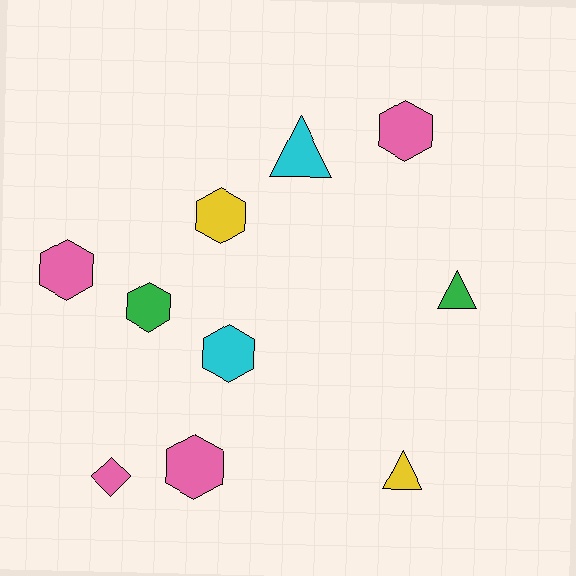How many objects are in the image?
There are 10 objects.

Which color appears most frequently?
Pink, with 4 objects.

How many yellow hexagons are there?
There is 1 yellow hexagon.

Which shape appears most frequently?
Hexagon, with 6 objects.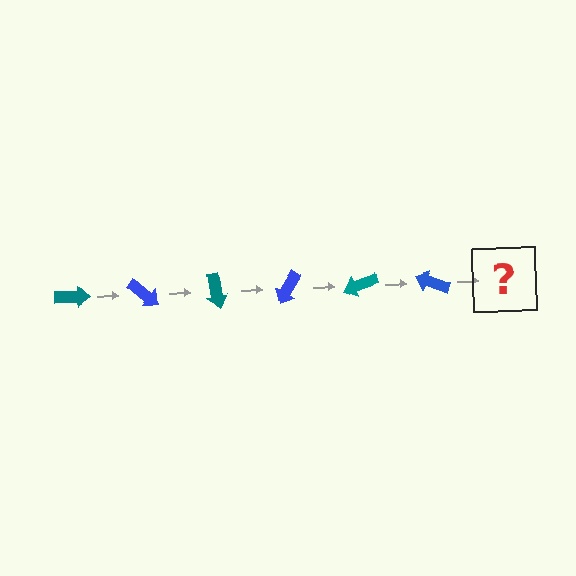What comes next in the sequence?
The next element should be a teal arrow, rotated 240 degrees from the start.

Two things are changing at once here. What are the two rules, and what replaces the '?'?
The two rules are that it rotates 40 degrees each step and the color cycles through teal and blue. The '?' should be a teal arrow, rotated 240 degrees from the start.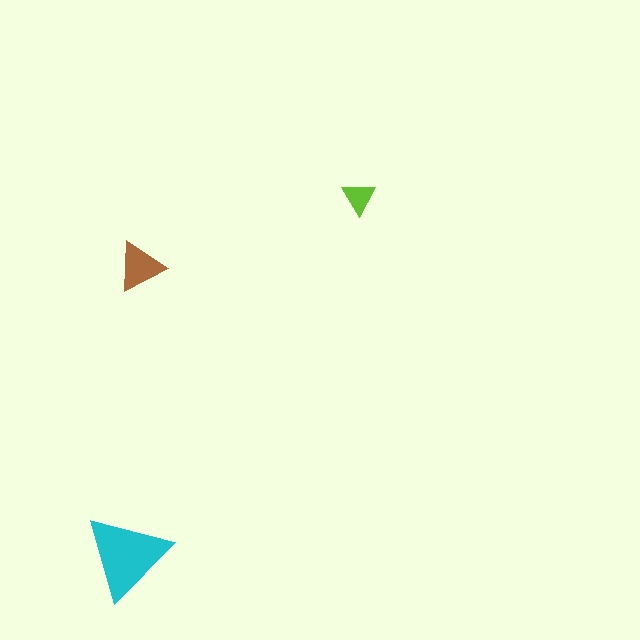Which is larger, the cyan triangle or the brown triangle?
The cyan one.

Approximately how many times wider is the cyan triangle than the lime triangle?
About 2.5 times wider.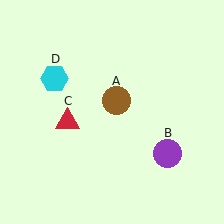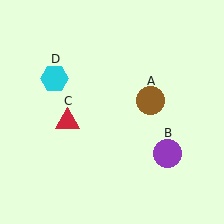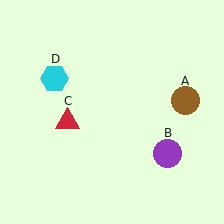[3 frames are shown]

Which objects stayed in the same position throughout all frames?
Purple circle (object B) and red triangle (object C) and cyan hexagon (object D) remained stationary.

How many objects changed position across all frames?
1 object changed position: brown circle (object A).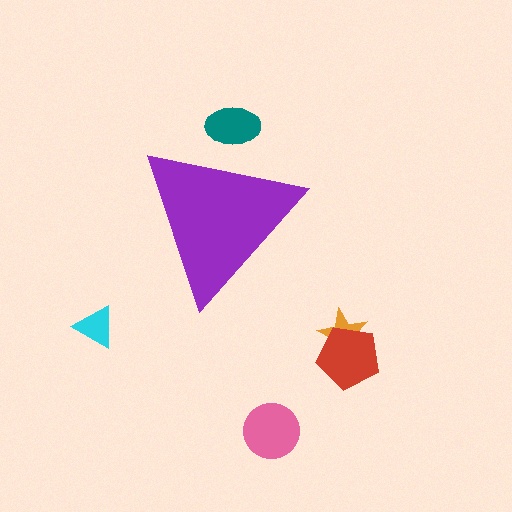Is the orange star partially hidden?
No, the orange star is fully visible.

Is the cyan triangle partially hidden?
No, the cyan triangle is fully visible.